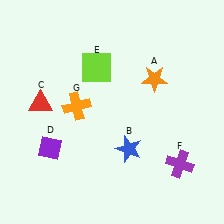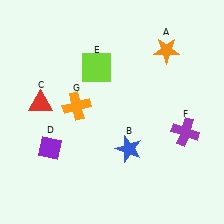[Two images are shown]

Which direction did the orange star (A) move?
The orange star (A) moved up.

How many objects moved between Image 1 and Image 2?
2 objects moved between the two images.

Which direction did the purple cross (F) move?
The purple cross (F) moved up.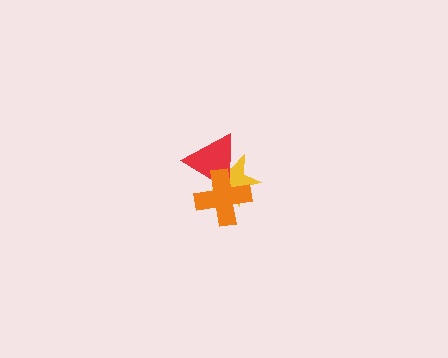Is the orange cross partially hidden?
No, no other shape covers it.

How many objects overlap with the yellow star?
2 objects overlap with the yellow star.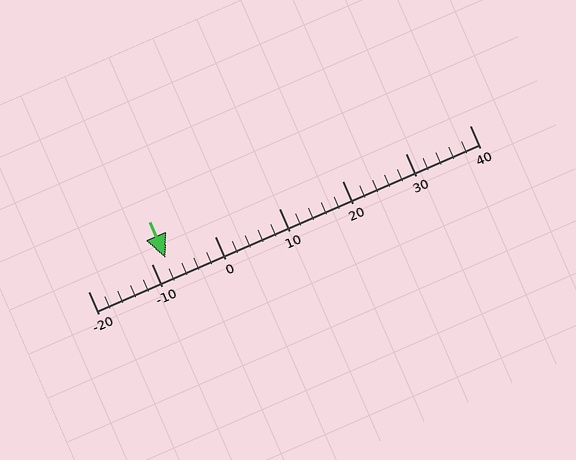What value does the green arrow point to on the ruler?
The green arrow points to approximately -8.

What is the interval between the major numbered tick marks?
The major tick marks are spaced 10 units apart.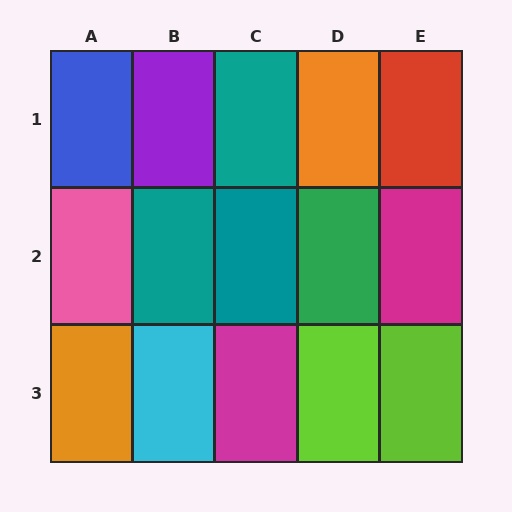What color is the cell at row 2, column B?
Teal.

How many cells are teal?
3 cells are teal.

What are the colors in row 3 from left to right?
Orange, cyan, magenta, lime, lime.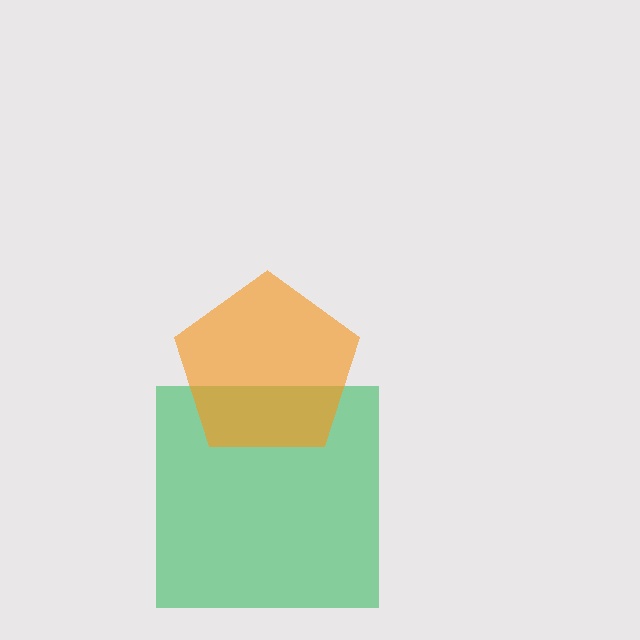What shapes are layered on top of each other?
The layered shapes are: a green square, an orange pentagon.